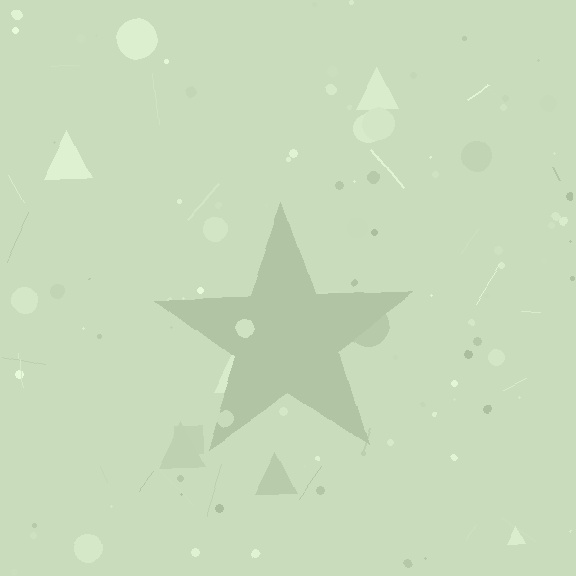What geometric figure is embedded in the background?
A star is embedded in the background.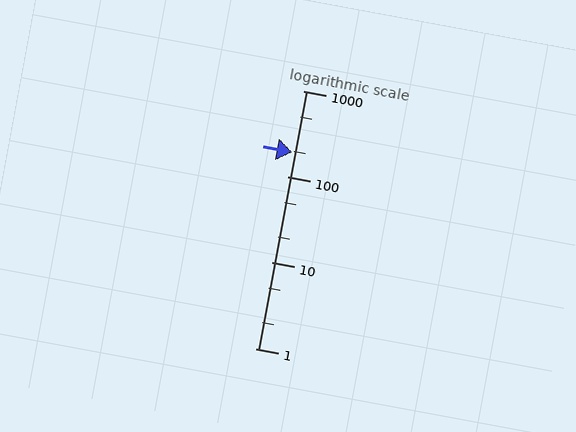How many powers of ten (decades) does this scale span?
The scale spans 3 decades, from 1 to 1000.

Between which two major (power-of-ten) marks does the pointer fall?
The pointer is between 100 and 1000.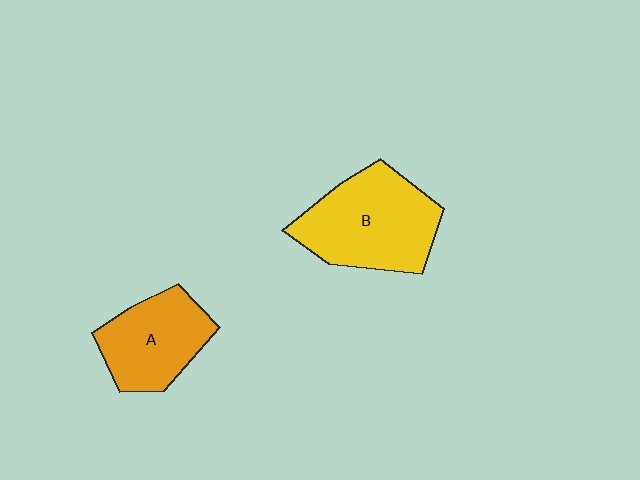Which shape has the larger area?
Shape B (yellow).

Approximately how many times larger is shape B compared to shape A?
Approximately 1.4 times.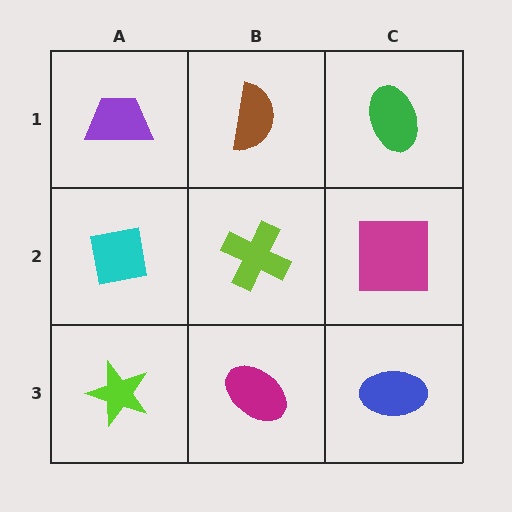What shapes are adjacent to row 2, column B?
A brown semicircle (row 1, column B), a magenta ellipse (row 3, column B), a cyan square (row 2, column A), a magenta square (row 2, column C).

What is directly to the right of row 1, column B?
A green ellipse.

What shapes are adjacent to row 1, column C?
A magenta square (row 2, column C), a brown semicircle (row 1, column B).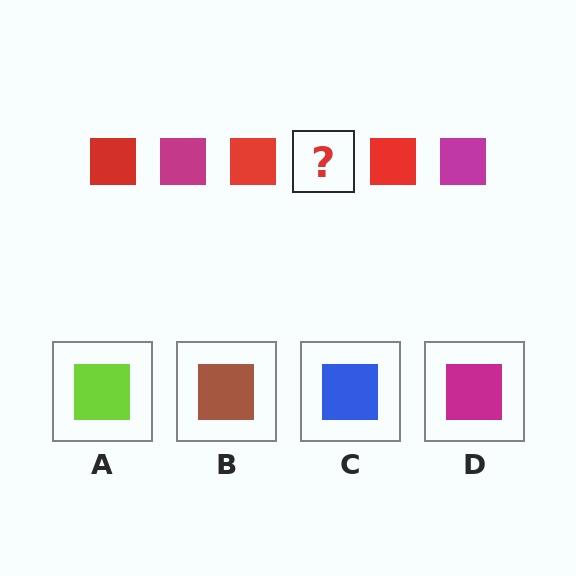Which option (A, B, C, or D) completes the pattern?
D.